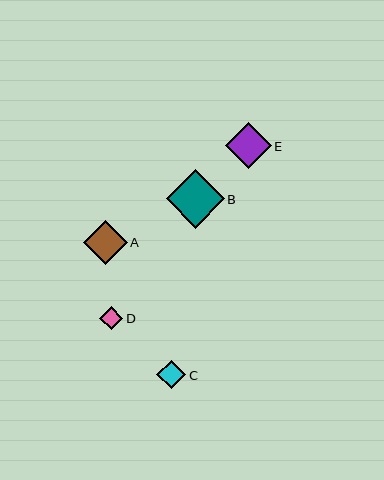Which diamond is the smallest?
Diamond D is the smallest with a size of approximately 23 pixels.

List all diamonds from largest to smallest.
From largest to smallest: B, E, A, C, D.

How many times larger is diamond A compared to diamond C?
Diamond A is approximately 1.5 times the size of diamond C.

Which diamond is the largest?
Diamond B is the largest with a size of approximately 58 pixels.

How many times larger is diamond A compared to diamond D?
Diamond A is approximately 1.9 times the size of diamond D.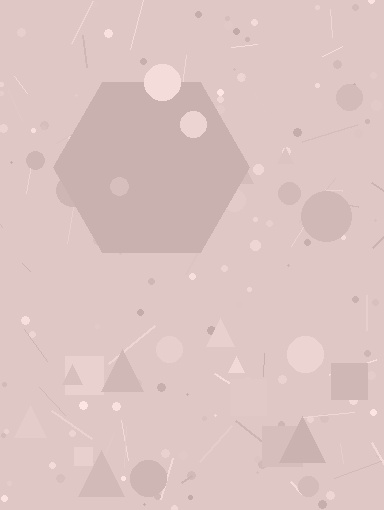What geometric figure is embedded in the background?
A hexagon is embedded in the background.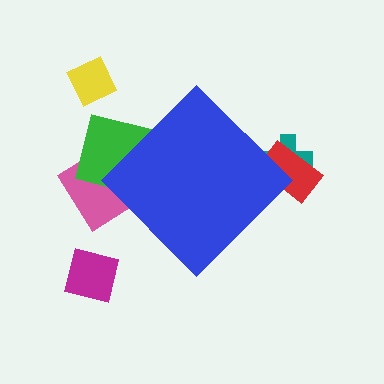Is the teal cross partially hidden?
Yes, the teal cross is partially hidden behind the blue diamond.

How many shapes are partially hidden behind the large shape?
4 shapes are partially hidden.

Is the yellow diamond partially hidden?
No, the yellow diamond is fully visible.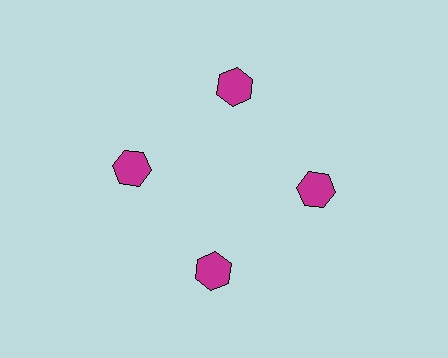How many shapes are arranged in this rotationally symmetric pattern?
There are 4 shapes, arranged in 4 groups of 1.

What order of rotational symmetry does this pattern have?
This pattern has 4-fold rotational symmetry.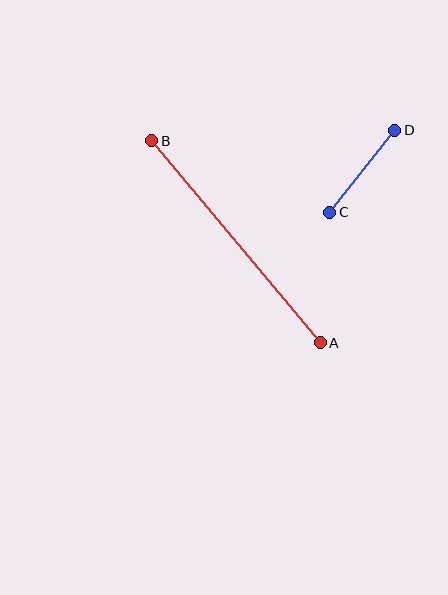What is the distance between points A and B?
The distance is approximately 263 pixels.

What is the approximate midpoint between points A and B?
The midpoint is at approximately (236, 242) pixels.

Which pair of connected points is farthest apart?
Points A and B are farthest apart.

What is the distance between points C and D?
The distance is approximately 105 pixels.